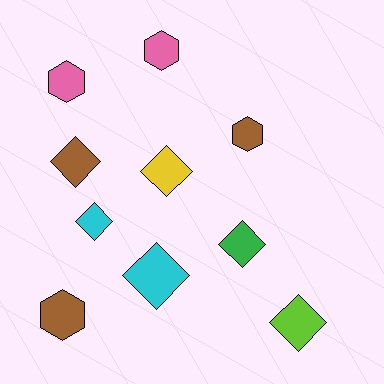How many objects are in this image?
There are 10 objects.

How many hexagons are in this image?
There are 4 hexagons.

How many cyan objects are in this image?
There are 2 cyan objects.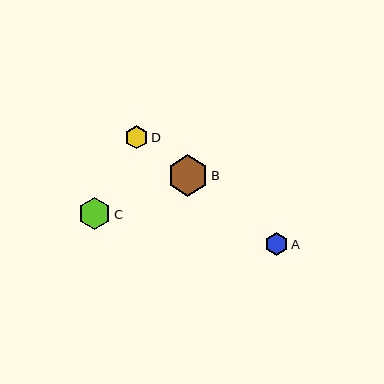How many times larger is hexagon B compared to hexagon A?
Hexagon B is approximately 1.8 times the size of hexagon A.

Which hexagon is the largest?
Hexagon B is the largest with a size of approximately 41 pixels.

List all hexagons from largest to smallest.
From largest to smallest: B, C, D, A.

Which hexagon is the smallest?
Hexagon A is the smallest with a size of approximately 23 pixels.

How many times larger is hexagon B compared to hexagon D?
Hexagon B is approximately 1.8 times the size of hexagon D.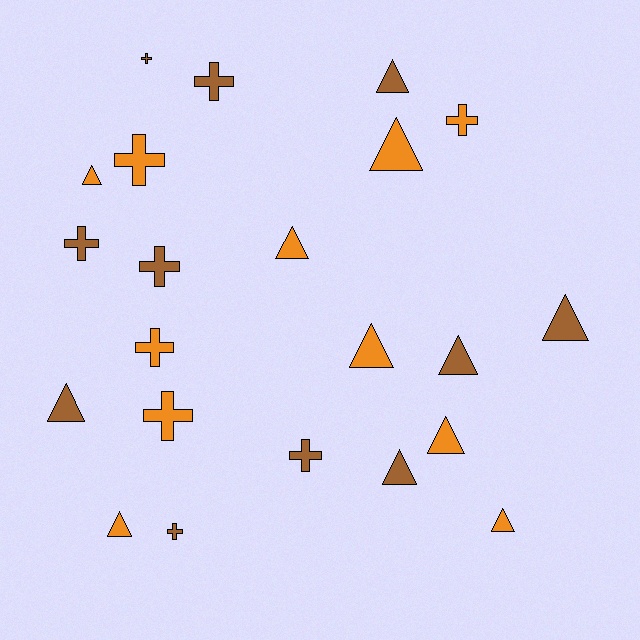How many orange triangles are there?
There are 7 orange triangles.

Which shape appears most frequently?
Triangle, with 12 objects.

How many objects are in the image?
There are 22 objects.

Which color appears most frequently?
Brown, with 11 objects.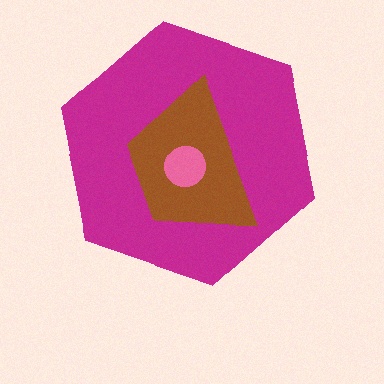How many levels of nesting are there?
3.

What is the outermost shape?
The magenta hexagon.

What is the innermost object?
The pink circle.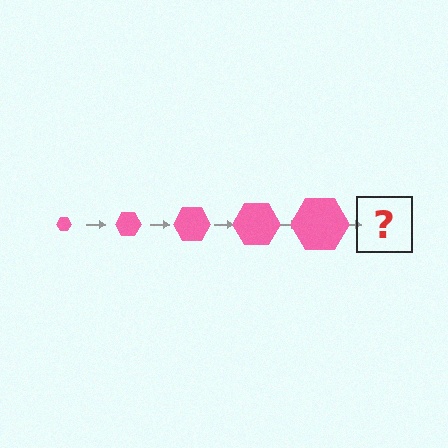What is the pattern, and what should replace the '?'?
The pattern is that the hexagon gets progressively larger each step. The '?' should be a pink hexagon, larger than the previous one.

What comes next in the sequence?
The next element should be a pink hexagon, larger than the previous one.